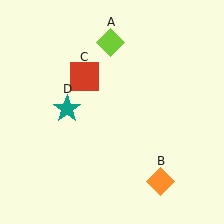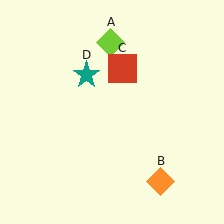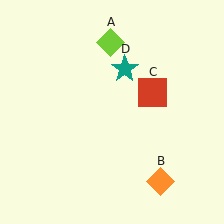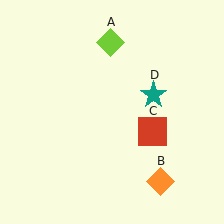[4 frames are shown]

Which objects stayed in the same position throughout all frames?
Lime diamond (object A) and orange diamond (object B) remained stationary.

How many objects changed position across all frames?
2 objects changed position: red square (object C), teal star (object D).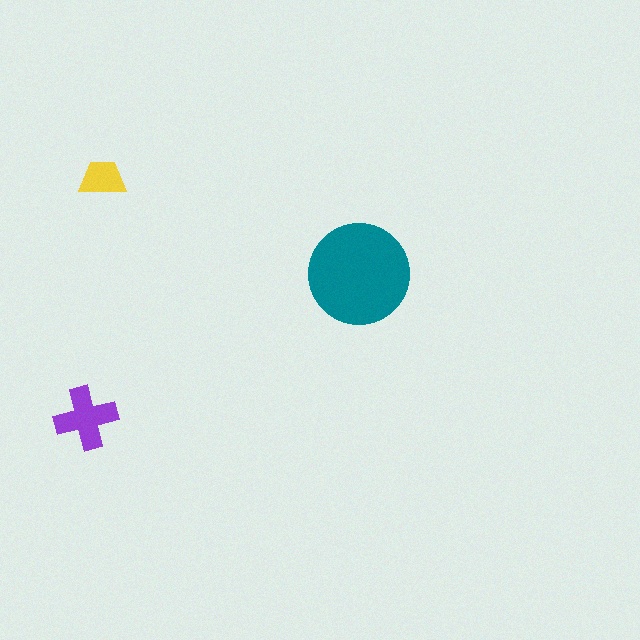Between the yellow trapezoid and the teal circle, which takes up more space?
The teal circle.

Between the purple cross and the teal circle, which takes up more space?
The teal circle.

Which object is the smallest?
The yellow trapezoid.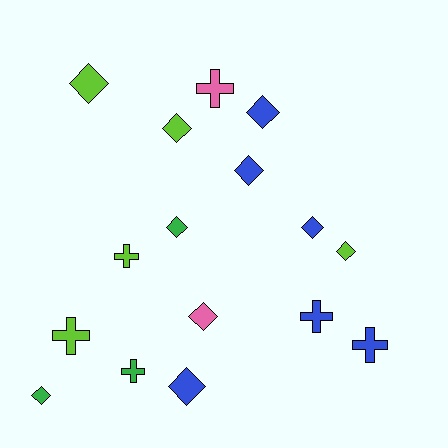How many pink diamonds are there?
There is 1 pink diamond.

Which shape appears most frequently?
Diamond, with 10 objects.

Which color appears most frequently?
Blue, with 6 objects.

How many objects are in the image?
There are 16 objects.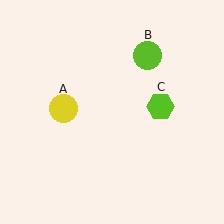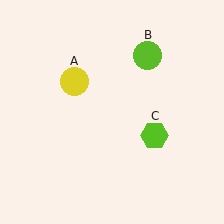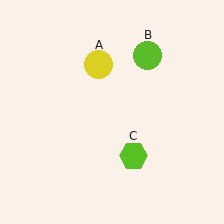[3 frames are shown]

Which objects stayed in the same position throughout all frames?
Lime circle (object B) remained stationary.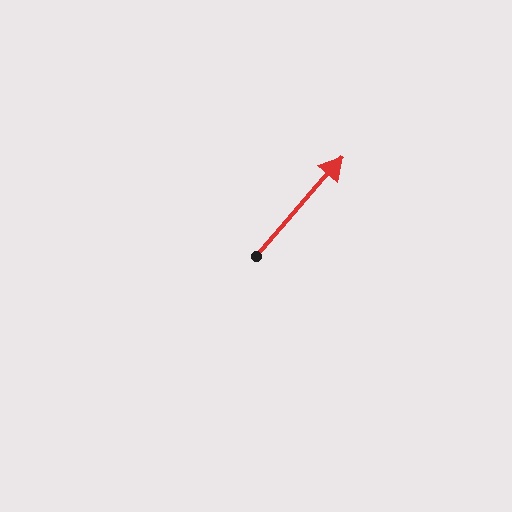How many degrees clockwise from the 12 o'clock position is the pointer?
Approximately 41 degrees.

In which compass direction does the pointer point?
Northeast.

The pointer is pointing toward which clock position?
Roughly 1 o'clock.